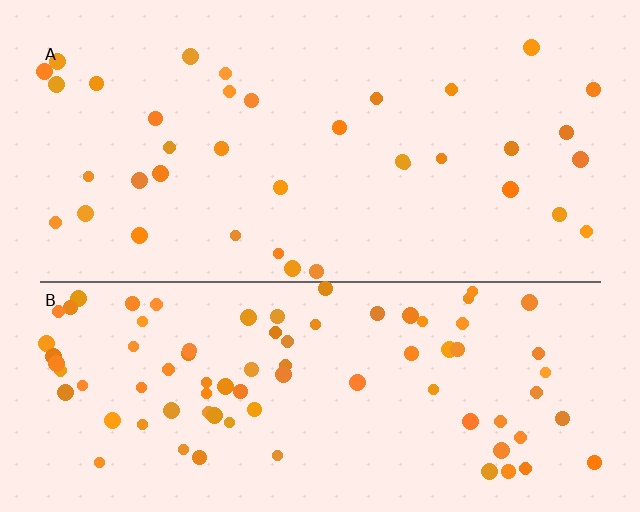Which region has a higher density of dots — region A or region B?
B (the bottom).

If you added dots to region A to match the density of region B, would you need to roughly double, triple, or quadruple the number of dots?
Approximately double.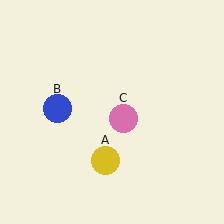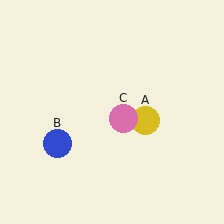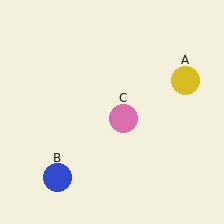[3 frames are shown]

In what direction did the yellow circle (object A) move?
The yellow circle (object A) moved up and to the right.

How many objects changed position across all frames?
2 objects changed position: yellow circle (object A), blue circle (object B).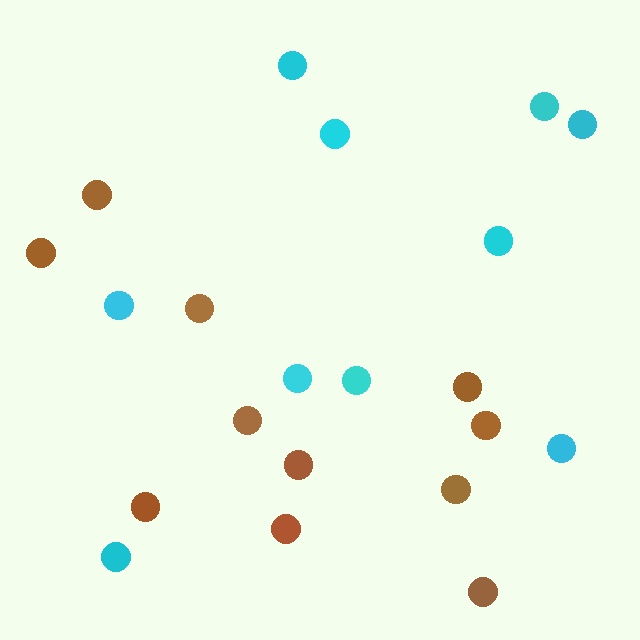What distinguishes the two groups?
There are 2 groups: one group of brown circles (11) and one group of cyan circles (10).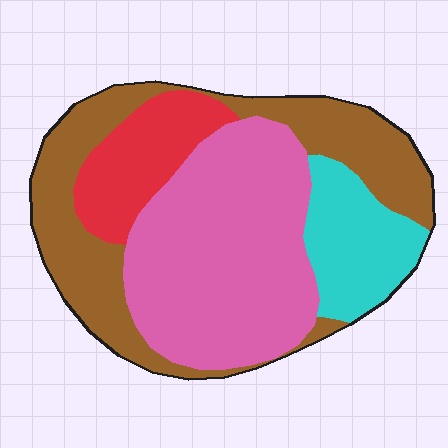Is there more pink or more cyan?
Pink.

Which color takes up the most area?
Pink, at roughly 40%.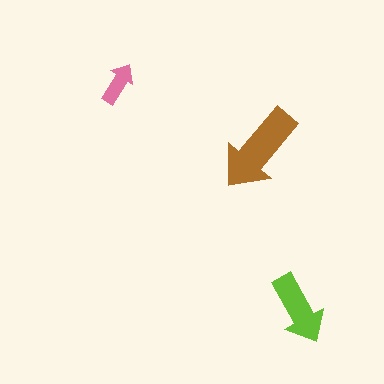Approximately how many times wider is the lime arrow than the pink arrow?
About 1.5 times wider.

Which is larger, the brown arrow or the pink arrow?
The brown one.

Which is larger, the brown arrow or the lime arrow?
The brown one.